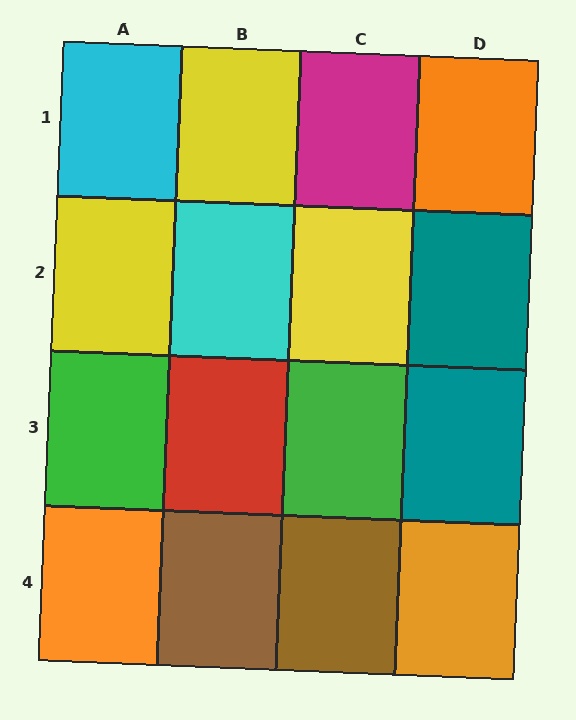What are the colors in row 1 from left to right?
Cyan, yellow, magenta, orange.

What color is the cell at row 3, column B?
Red.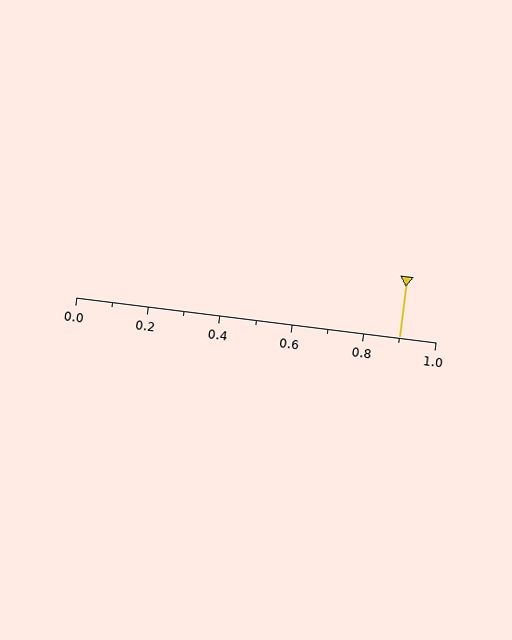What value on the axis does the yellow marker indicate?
The marker indicates approximately 0.9.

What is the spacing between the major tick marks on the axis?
The major ticks are spaced 0.2 apart.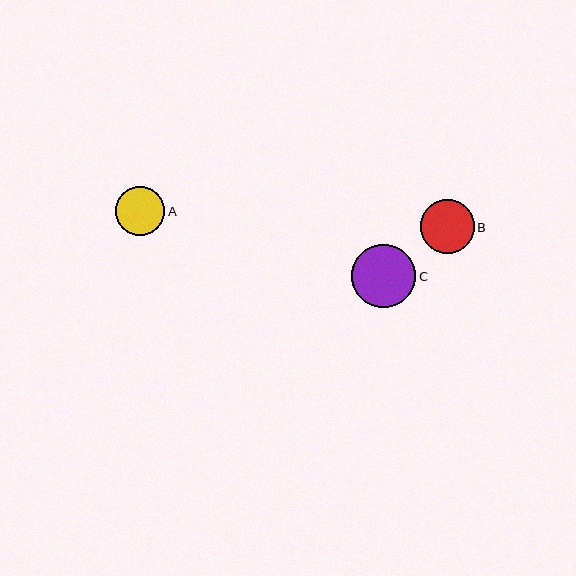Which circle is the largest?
Circle C is the largest with a size of approximately 64 pixels.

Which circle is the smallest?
Circle A is the smallest with a size of approximately 49 pixels.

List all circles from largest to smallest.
From largest to smallest: C, B, A.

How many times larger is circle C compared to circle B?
Circle C is approximately 1.2 times the size of circle B.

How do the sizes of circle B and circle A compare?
Circle B and circle A are approximately the same size.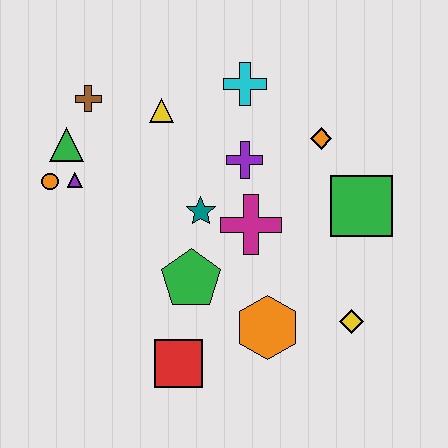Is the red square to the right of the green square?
No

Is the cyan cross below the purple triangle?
No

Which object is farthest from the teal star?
The yellow diamond is farthest from the teal star.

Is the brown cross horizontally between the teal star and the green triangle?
Yes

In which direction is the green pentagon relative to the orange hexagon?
The green pentagon is to the left of the orange hexagon.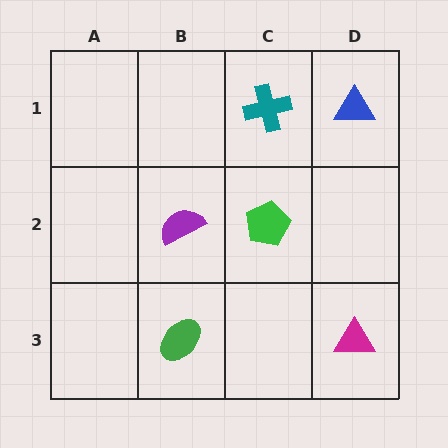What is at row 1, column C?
A teal cross.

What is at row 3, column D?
A magenta triangle.